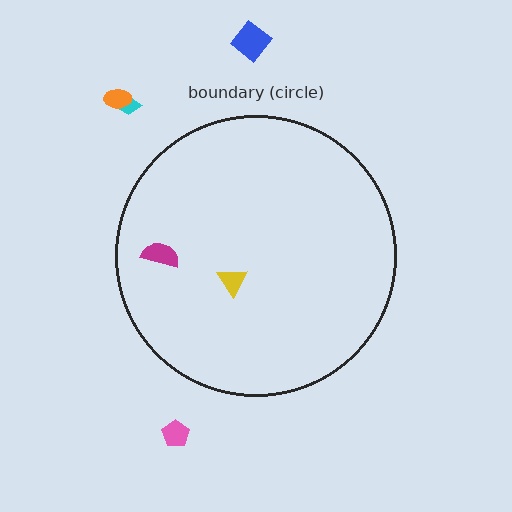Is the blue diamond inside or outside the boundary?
Outside.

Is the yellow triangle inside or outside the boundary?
Inside.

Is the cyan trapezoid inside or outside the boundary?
Outside.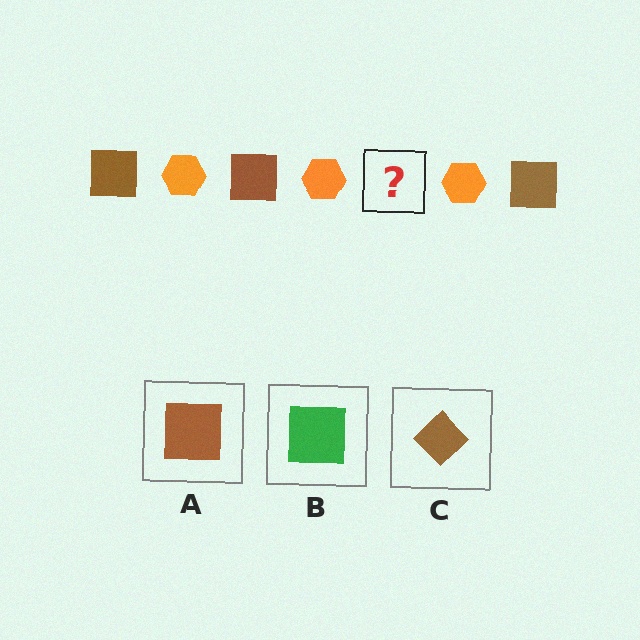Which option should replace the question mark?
Option A.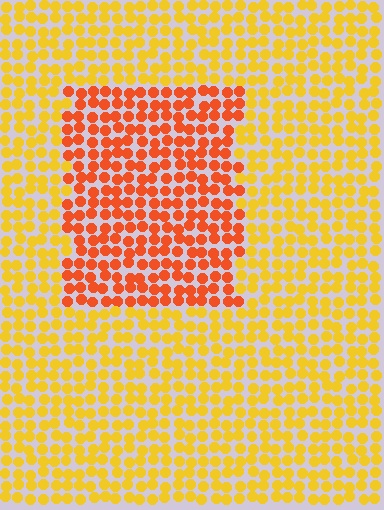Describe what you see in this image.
The image is filled with small yellow elements in a uniform arrangement. A rectangle-shaped region is visible where the elements are tinted to a slightly different hue, forming a subtle color boundary.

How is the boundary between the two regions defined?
The boundary is defined purely by a slight shift in hue (about 36 degrees). Spacing, size, and orientation are identical on both sides.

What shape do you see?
I see a rectangle.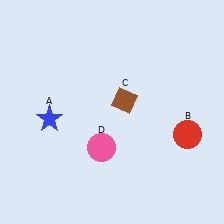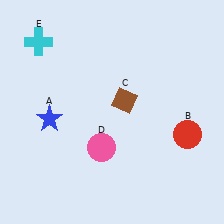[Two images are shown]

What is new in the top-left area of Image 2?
A cyan cross (E) was added in the top-left area of Image 2.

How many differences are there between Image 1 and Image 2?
There is 1 difference between the two images.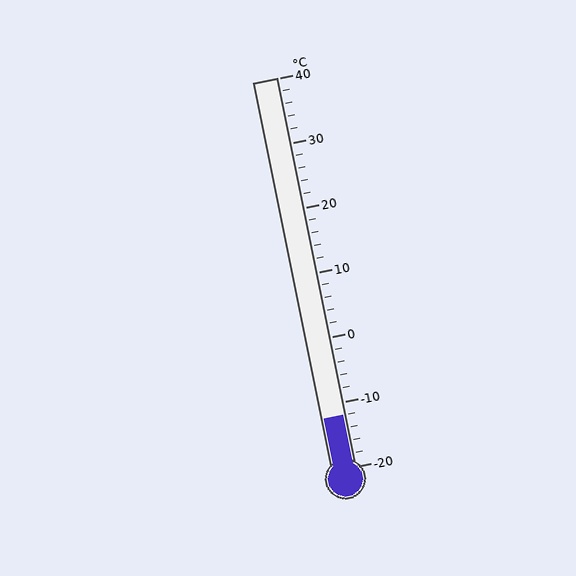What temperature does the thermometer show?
The thermometer shows approximately -12°C.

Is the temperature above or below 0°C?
The temperature is below 0°C.